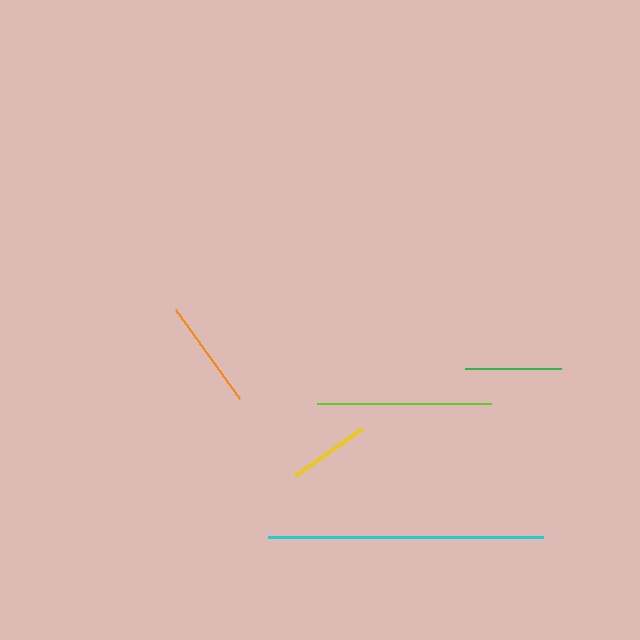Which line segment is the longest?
The cyan line is the longest at approximately 275 pixels.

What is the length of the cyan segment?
The cyan segment is approximately 275 pixels long.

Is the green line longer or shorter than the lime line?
The lime line is longer than the green line.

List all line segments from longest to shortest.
From longest to shortest: cyan, lime, orange, green, yellow.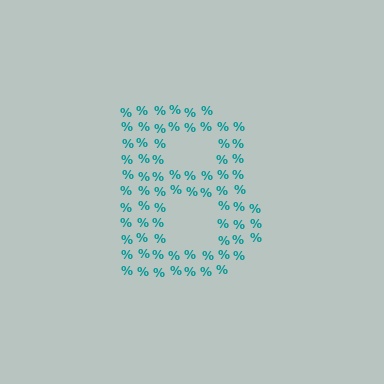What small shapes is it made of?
It is made of small percent signs.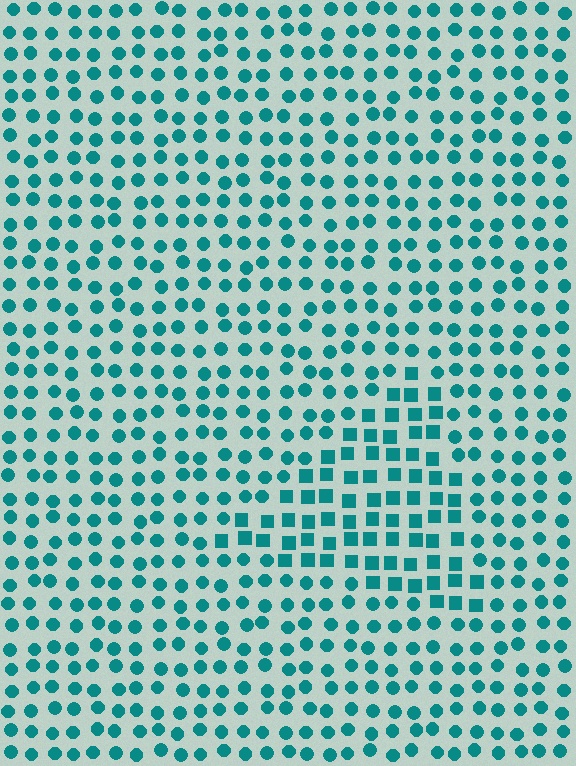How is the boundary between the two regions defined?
The boundary is defined by a change in element shape: squares inside vs. circles outside. All elements share the same color and spacing.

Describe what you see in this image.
The image is filled with small teal elements arranged in a uniform grid. A triangle-shaped region contains squares, while the surrounding area contains circles. The boundary is defined purely by the change in element shape.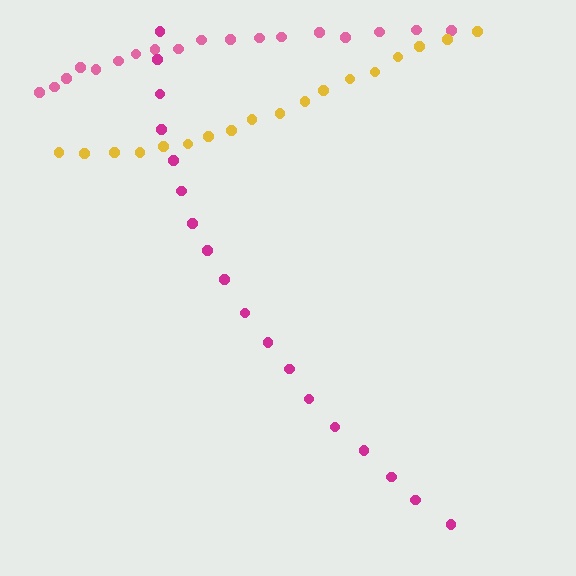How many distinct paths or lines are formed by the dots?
There are 3 distinct paths.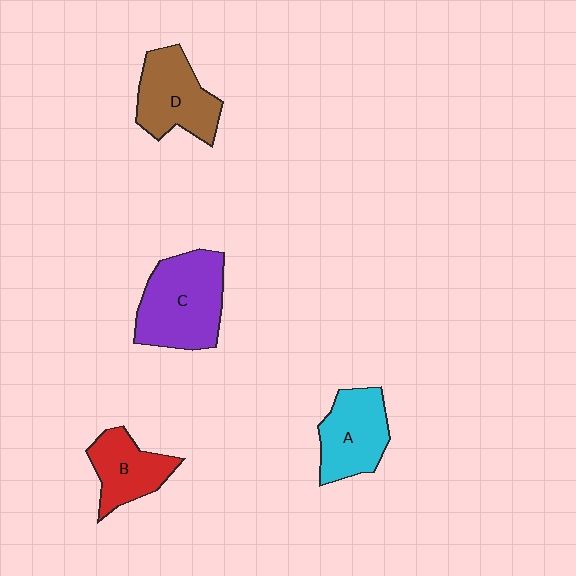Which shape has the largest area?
Shape C (purple).